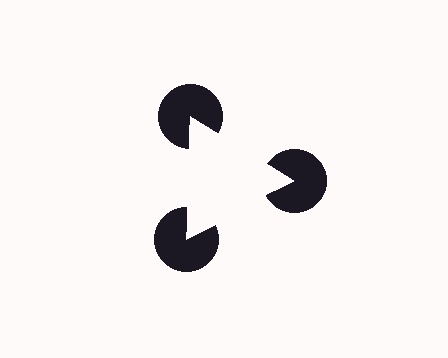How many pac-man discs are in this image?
There are 3 — one at each vertex of the illusory triangle.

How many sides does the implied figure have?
3 sides.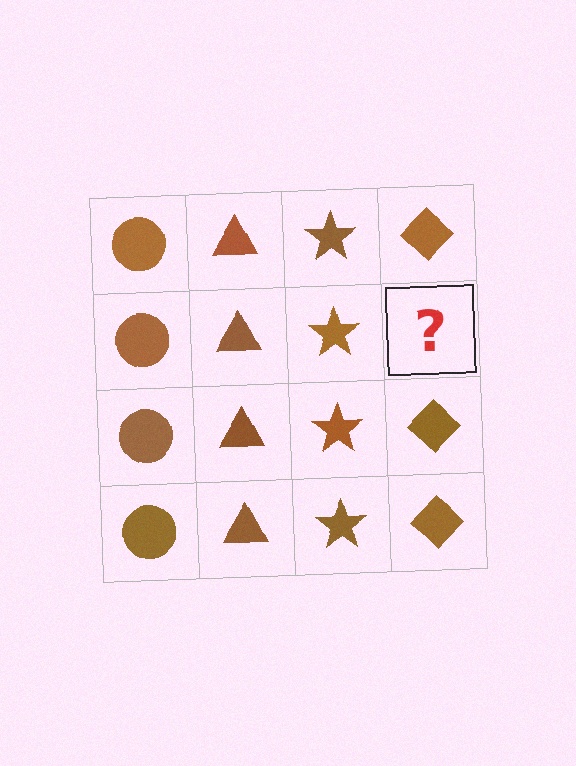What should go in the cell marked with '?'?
The missing cell should contain a brown diamond.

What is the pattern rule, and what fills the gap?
The rule is that each column has a consistent shape. The gap should be filled with a brown diamond.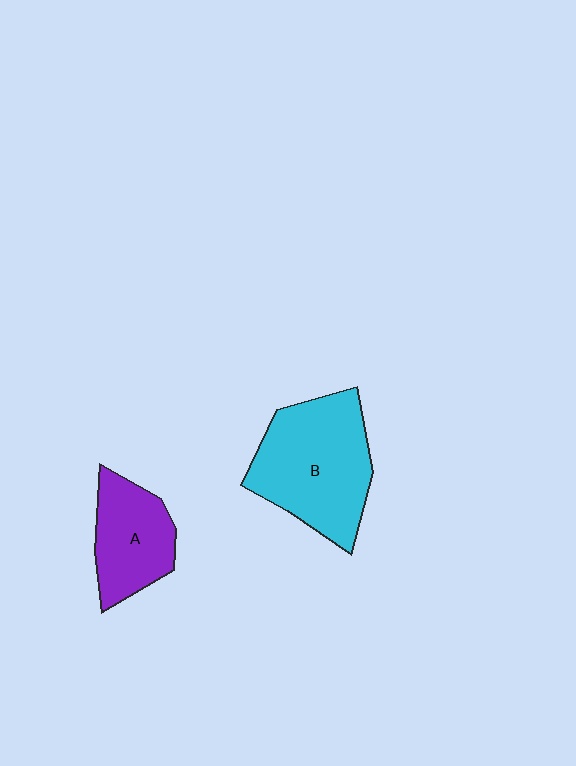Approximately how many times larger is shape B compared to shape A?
Approximately 1.6 times.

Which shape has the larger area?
Shape B (cyan).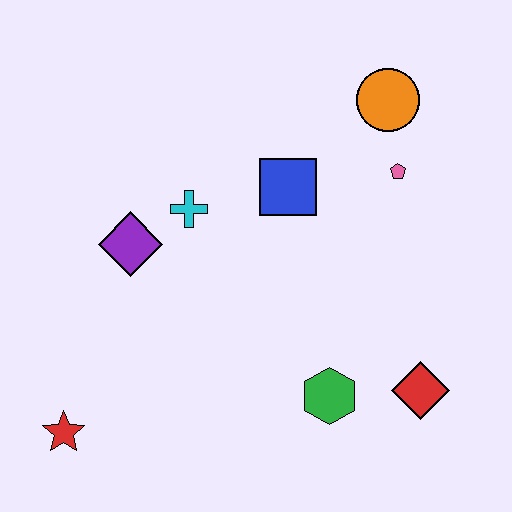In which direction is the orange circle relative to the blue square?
The orange circle is to the right of the blue square.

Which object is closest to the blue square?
The cyan cross is closest to the blue square.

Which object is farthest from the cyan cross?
The red diamond is farthest from the cyan cross.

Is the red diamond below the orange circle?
Yes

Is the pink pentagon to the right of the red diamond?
No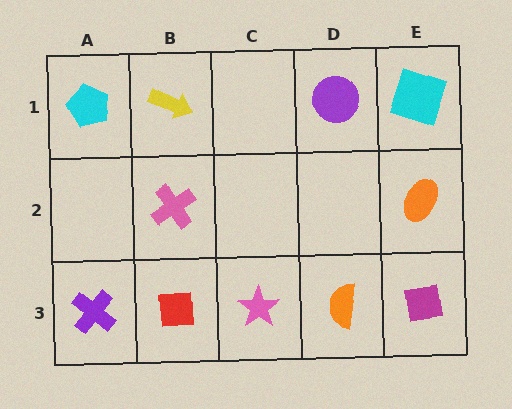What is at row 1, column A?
A cyan pentagon.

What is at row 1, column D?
A purple circle.